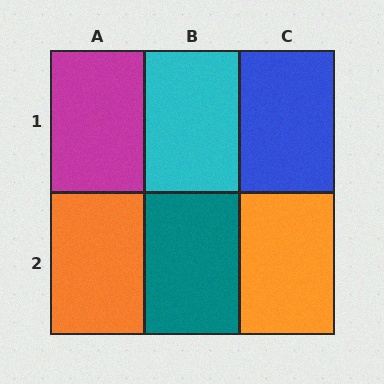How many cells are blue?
1 cell is blue.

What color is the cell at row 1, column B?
Cyan.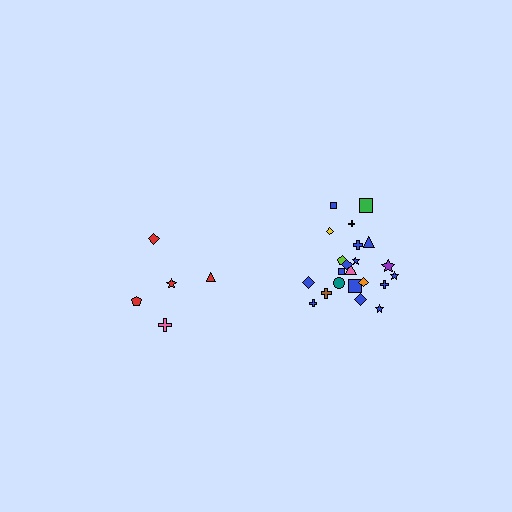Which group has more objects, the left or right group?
The right group.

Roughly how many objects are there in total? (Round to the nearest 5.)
Roughly 25 objects in total.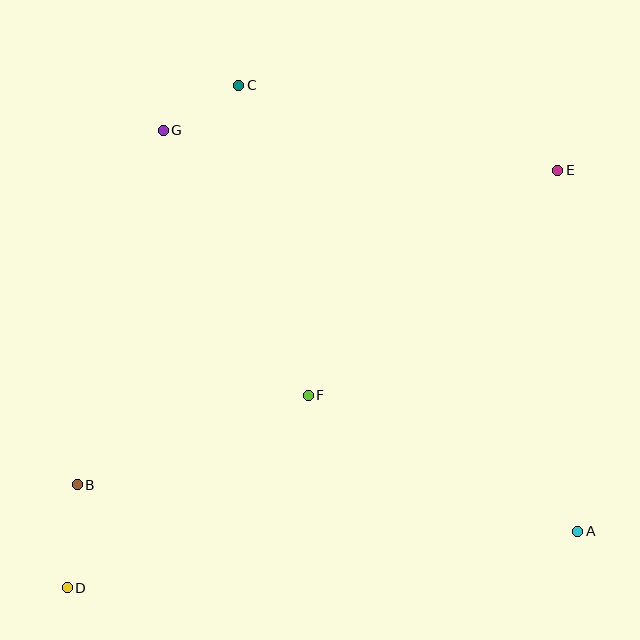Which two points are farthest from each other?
Points D and E are farthest from each other.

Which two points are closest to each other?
Points C and G are closest to each other.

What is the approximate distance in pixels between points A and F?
The distance between A and F is approximately 302 pixels.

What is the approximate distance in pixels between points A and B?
The distance between A and B is approximately 503 pixels.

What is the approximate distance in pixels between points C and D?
The distance between C and D is approximately 531 pixels.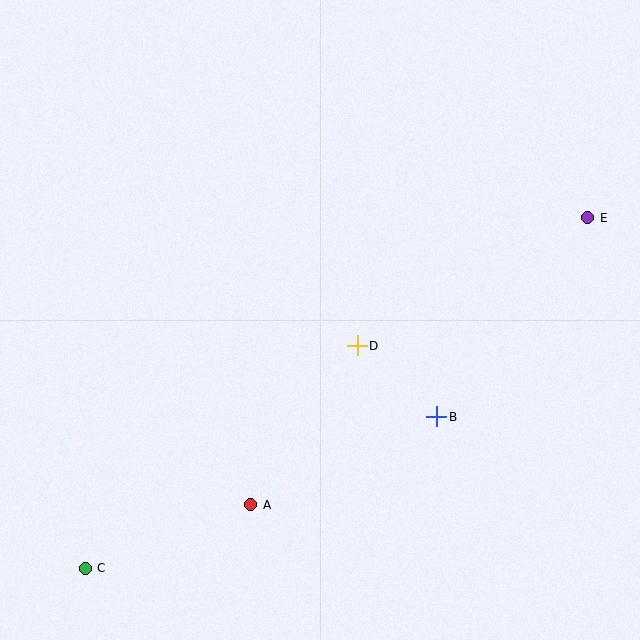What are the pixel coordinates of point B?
Point B is at (437, 417).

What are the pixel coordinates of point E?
Point E is at (588, 218).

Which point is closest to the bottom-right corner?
Point B is closest to the bottom-right corner.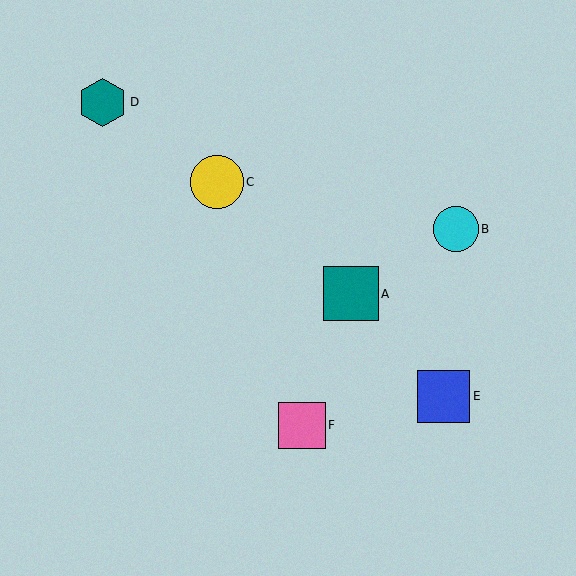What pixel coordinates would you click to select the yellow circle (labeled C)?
Click at (217, 182) to select the yellow circle C.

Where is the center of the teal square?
The center of the teal square is at (351, 294).